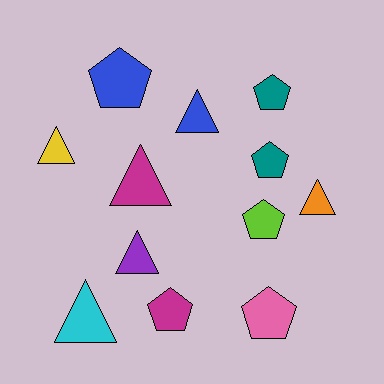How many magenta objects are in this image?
There are 2 magenta objects.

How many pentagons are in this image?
There are 6 pentagons.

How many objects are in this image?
There are 12 objects.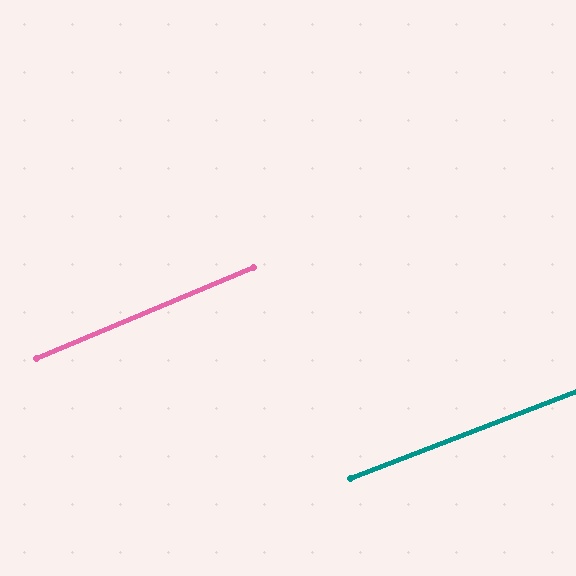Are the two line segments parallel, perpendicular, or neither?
Parallel — their directions differ by only 1.6°.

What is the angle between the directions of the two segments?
Approximately 2 degrees.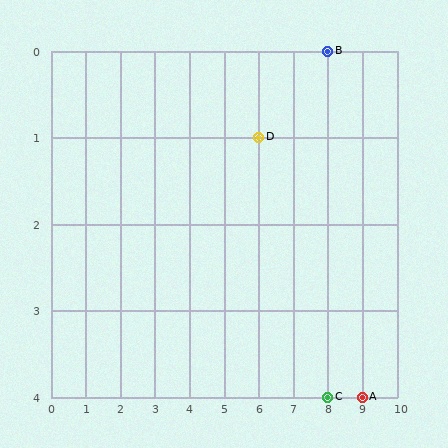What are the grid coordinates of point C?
Point C is at grid coordinates (8, 4).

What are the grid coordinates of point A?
Point A is at grid coordinates (9, 4).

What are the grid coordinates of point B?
Point B is at grid coordinates (8, 0).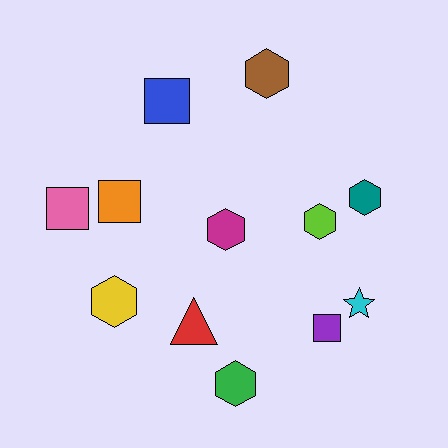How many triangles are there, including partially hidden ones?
There is 1 triangle.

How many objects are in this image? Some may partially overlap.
There are 12 objects.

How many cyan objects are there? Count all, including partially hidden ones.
There is 1 cyan object.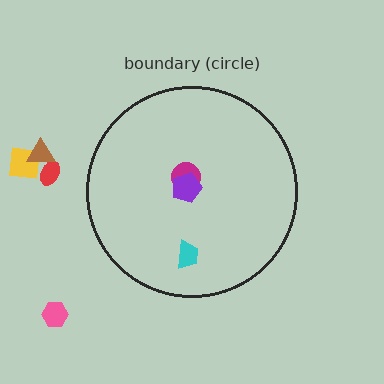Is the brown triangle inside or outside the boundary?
Outside.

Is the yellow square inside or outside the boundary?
Outside.